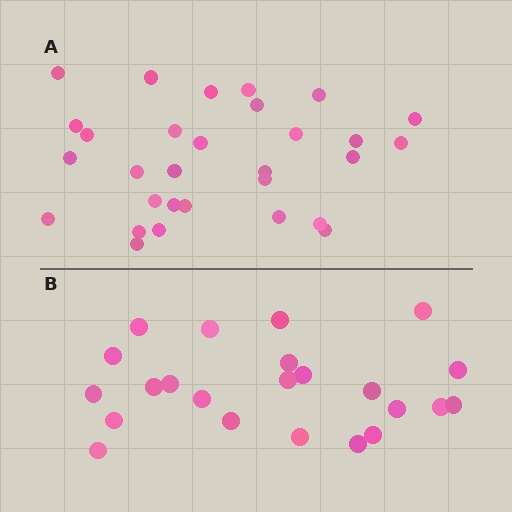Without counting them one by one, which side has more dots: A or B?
Region A (the top region) has more dots.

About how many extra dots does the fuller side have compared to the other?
Region A has roughly 8 or so more dots than region B.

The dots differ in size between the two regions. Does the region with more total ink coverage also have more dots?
No. Region B has more total ink coverage because its dots are larger, but region A actually contains more individual dots. Total area can be misleading — the number of items is what matters here.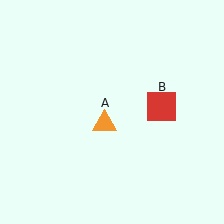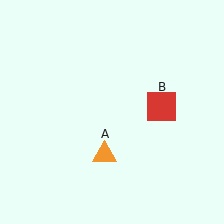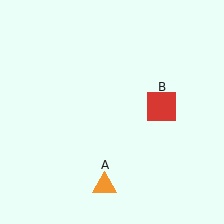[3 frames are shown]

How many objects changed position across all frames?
1 object changed position: orange triangle (object A).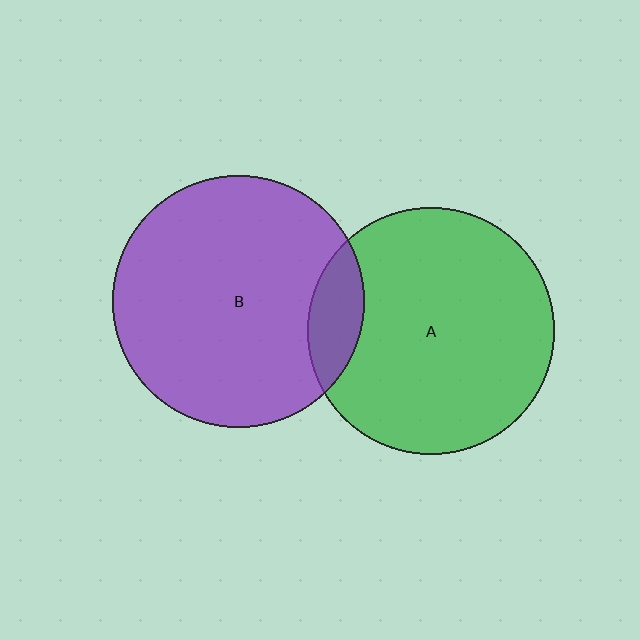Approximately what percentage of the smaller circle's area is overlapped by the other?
Approximately 10%.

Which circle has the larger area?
Circle B (purple).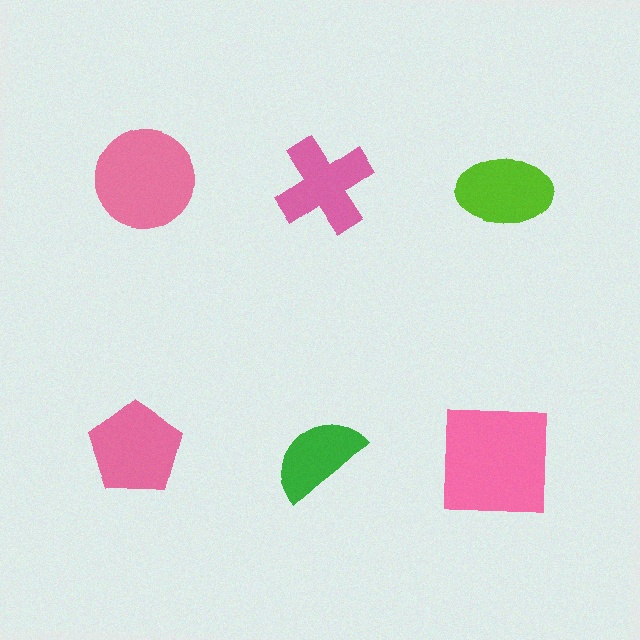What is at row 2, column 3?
A pink square.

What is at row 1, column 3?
A lime ellipse.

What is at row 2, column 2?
A green semicircle.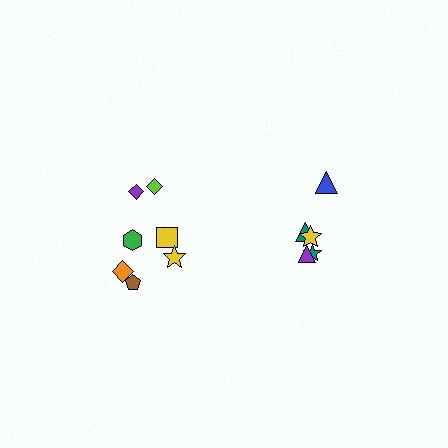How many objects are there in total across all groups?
There are 12 objects.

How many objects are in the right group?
There are 5 objects.